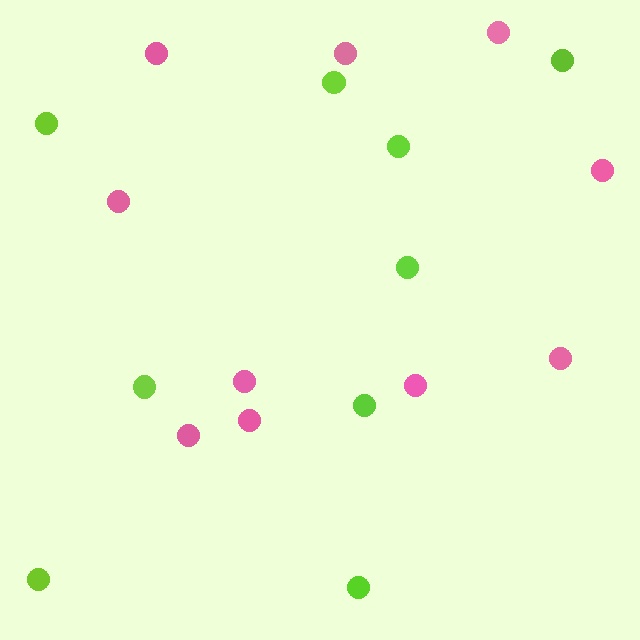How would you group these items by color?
There are 2 groups: one group of pink circles (10) and one group of lime circles (9).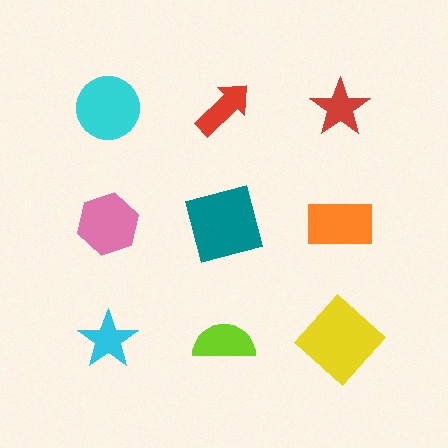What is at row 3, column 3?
A yellow diamond.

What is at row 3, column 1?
A cyan star.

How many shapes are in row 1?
3 shapes.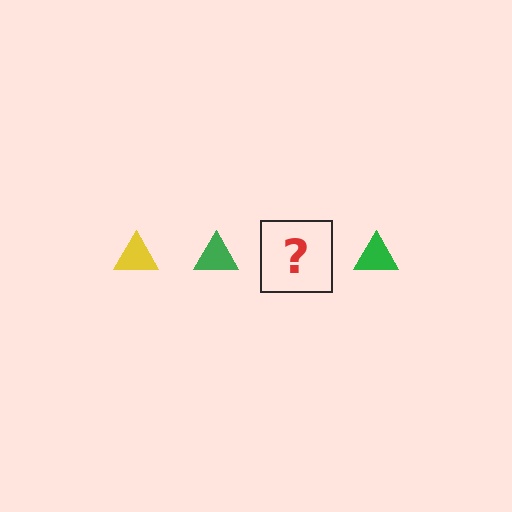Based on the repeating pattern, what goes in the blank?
The blank should be a yellow triangle.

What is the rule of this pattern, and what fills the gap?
The rule is that the pattern cycles through yellow, green triangles. The gap should be filled with a yellow triangle.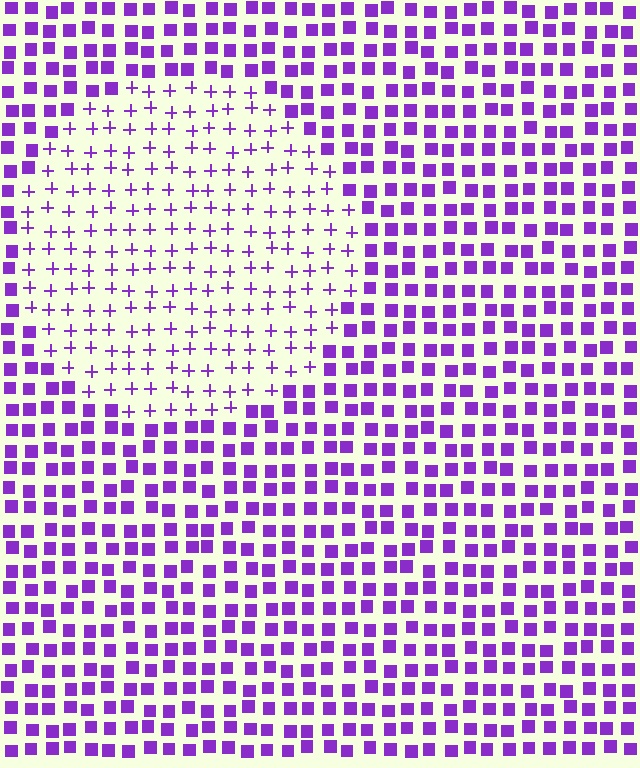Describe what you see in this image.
The image is filled with small purple elements arranged in a uniform grid. A circle-shaped region contains plus signs, while the surrounding area contains squares. The boundary is defined purely by the change in element shape.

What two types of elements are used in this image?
The image uses plus signs inside the circle region and squares outside it.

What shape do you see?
I see a circle.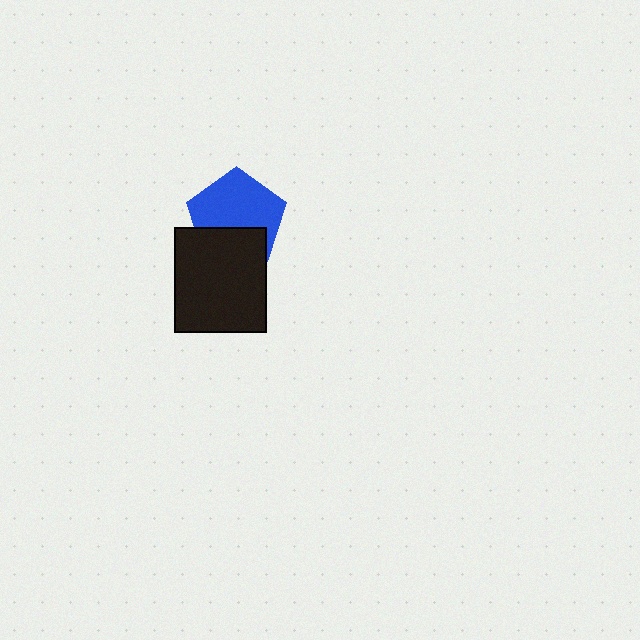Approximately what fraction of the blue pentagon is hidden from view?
Roughly 35% of the blue pentagon is hidden behind the black rectangle.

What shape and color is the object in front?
The object in front is a black rectangle.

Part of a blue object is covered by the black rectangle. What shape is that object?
It is a pentagon.